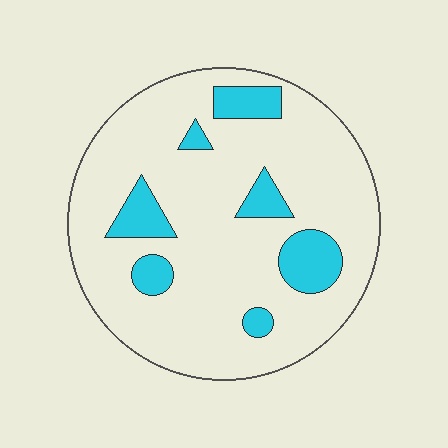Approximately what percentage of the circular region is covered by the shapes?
Approximately 15%.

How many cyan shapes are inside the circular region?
7.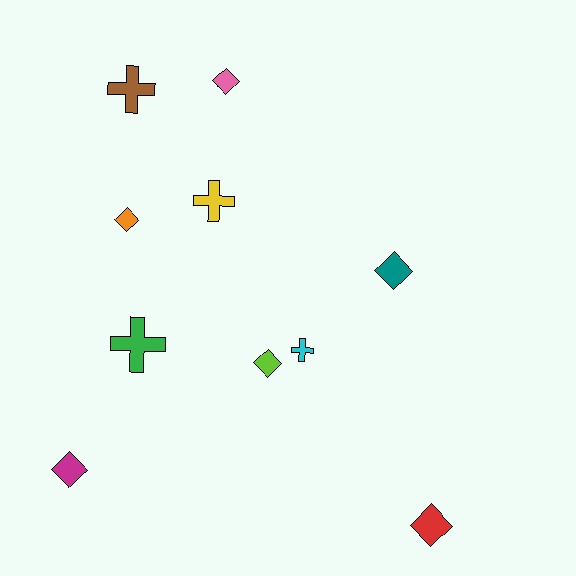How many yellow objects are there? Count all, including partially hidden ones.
There is 1 yellow object.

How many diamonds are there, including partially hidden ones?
There are 6 diamonds.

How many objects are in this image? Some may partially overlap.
There are 10 objects.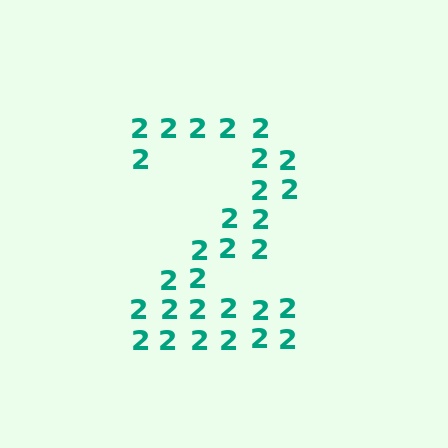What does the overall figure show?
The overall figure shows the digit 2.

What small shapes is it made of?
It is made of small digit 2's.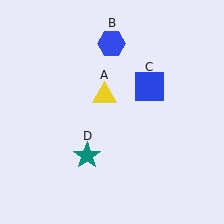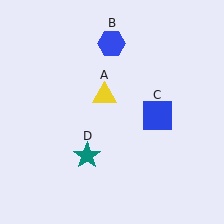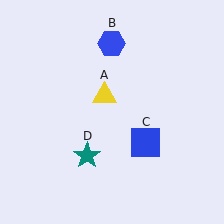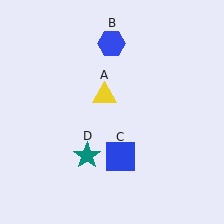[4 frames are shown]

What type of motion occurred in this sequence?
The blue square (object C) rotated clockwise around the center of the scene.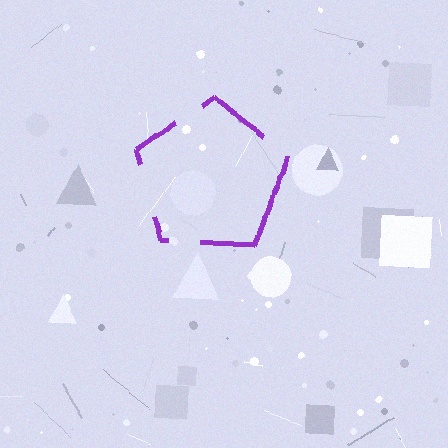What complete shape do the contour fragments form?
The contour fragments form a pentagon.